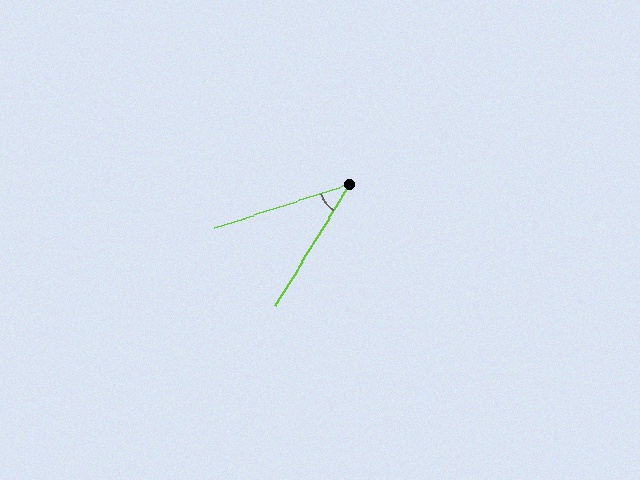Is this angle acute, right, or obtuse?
It is acute.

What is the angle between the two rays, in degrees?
Approximately 41 degrees.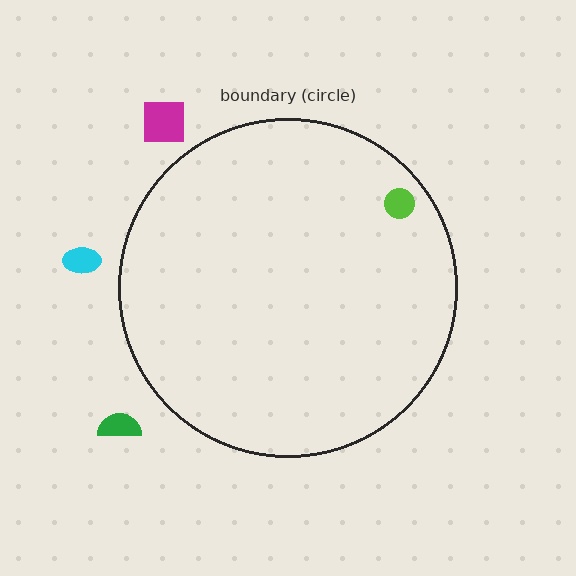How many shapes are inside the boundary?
1 inside, 3 outside.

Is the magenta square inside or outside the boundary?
Outside.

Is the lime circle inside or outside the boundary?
Inside.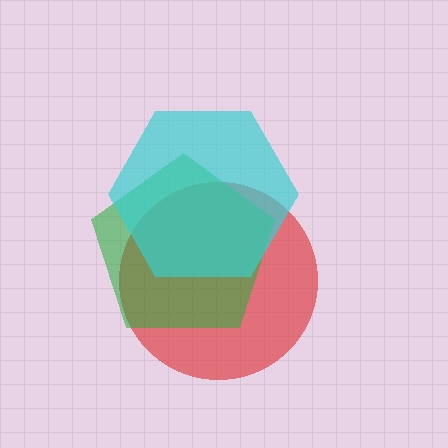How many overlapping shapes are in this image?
There are 3 overlapping shapes in the image.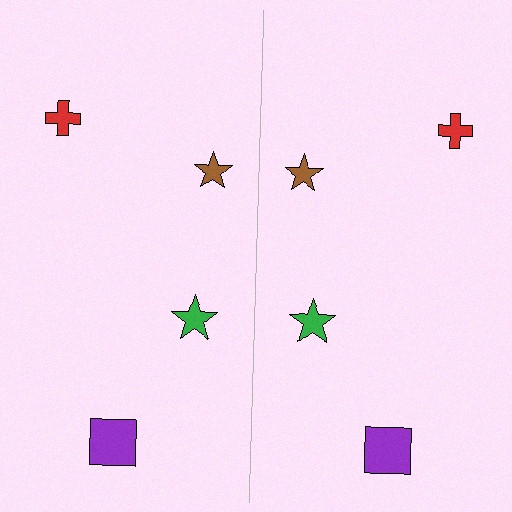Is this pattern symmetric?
Yes, this pattern has bilateral (reflection) symmetry.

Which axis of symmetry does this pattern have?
The pattern has a vertical axis of symmetry running through the center of the image.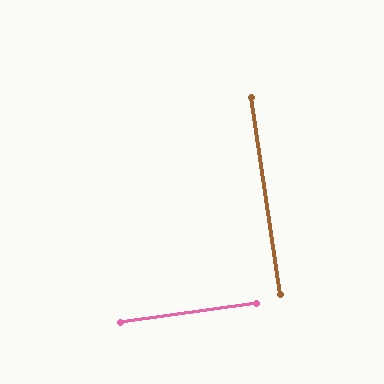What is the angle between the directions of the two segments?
Approximately 90 degrees.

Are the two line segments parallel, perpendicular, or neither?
Perpendicular — they meet at approximately 90°.